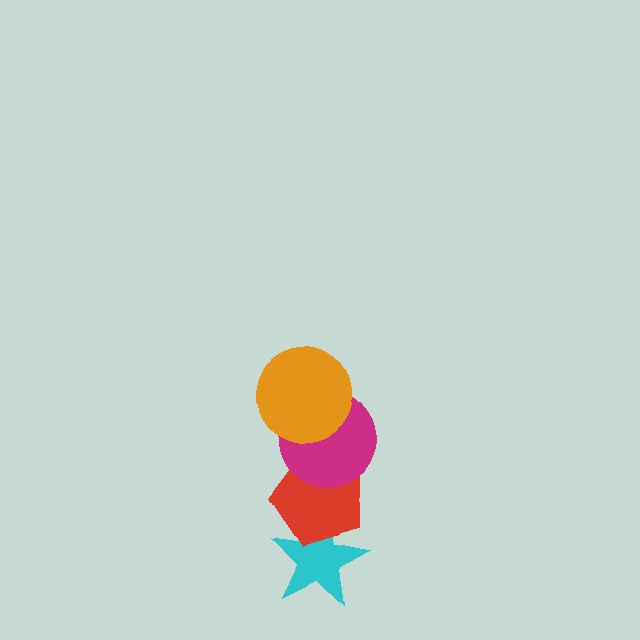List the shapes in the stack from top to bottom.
From top to bottom: the orange circle, the magenta circle, the red pentagon, the cyan star.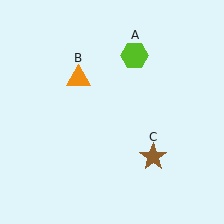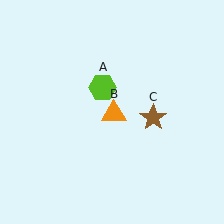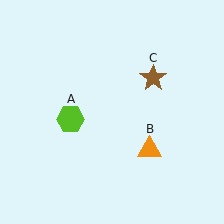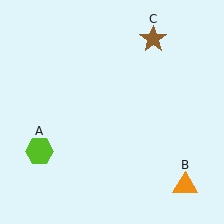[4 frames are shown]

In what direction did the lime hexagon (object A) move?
The lime hexagon (object A) moved down and to the left.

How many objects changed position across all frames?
3 objects changed position: lime hexagon (object A), orange triangle (object B), brown star (object C).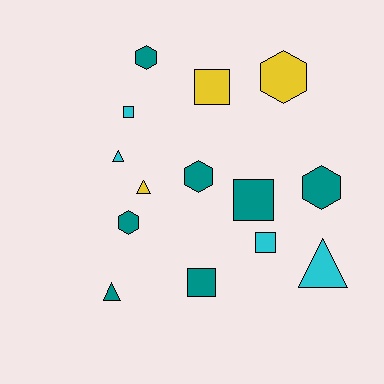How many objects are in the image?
There are 14 objects.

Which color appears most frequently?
Teal, with 7 objects.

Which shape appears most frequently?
Hexagon, with 5 objects.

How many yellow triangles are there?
There is 1 yellow triangle.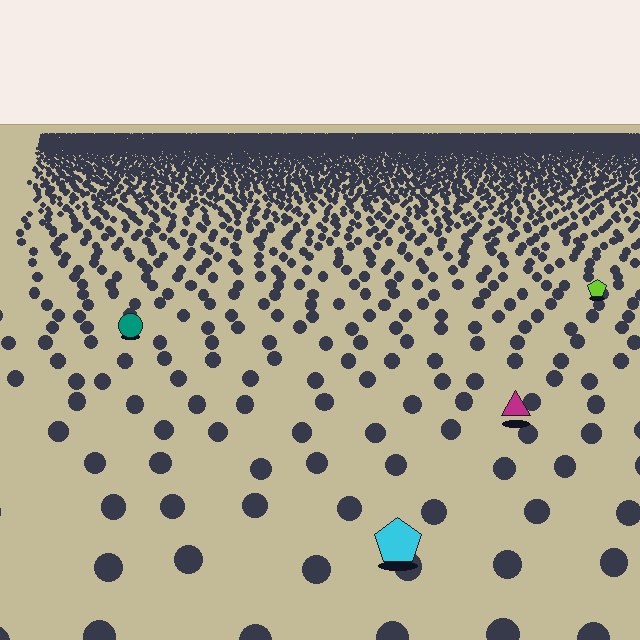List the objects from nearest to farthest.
From nearest to farthest: the cyan pentagon, the magenta triangle, the teal circle, the lime pentagon.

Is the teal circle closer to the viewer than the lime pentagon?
Yes. The teal circle is closer — you can tell from the texture gradient: the ground texture is coarser near it.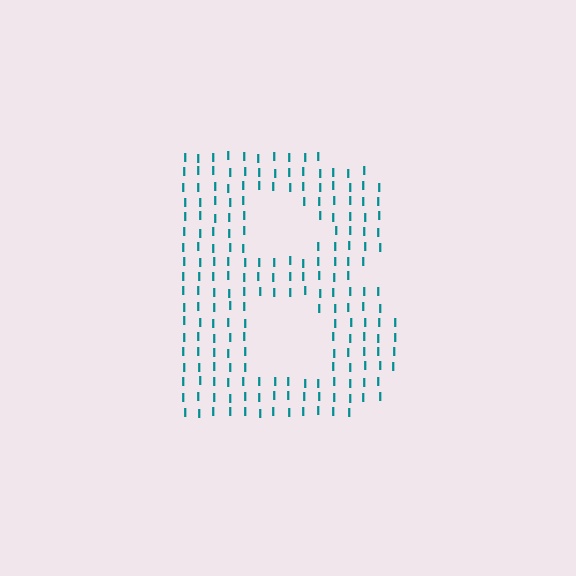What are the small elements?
The small elements are letter I's.